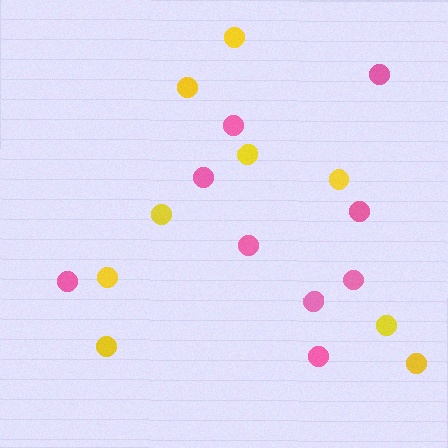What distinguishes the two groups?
There are 2 groups: one group of yellow circles (9) and one group of pink circles (9).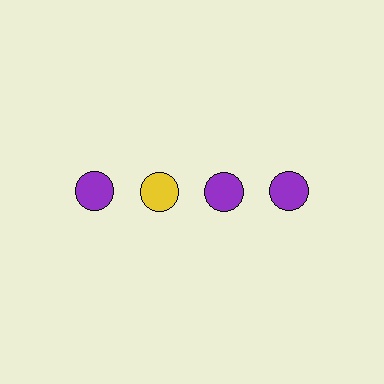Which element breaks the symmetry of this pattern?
The yellow circle in the top row, second from left column breaks the symmetry. All other shapes are purple circles.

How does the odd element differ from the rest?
It has a different color: yellow instead of purple.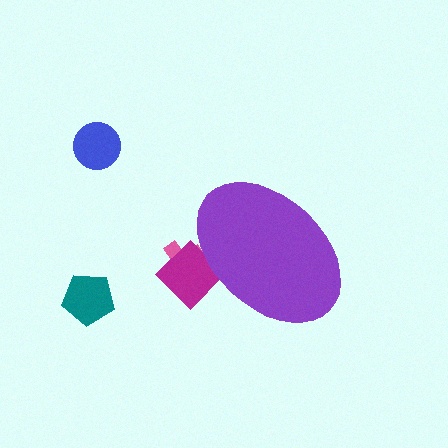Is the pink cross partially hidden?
Yes, the pink cross is partially hidden behind the purple ellipse.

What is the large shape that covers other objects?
A purple ellipse.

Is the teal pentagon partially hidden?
No, the teal pentagon is fully visible.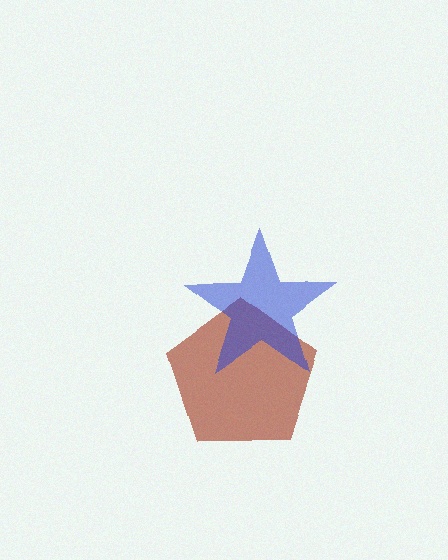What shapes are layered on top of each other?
The layered shapes are: a brown pentagon, a blue star.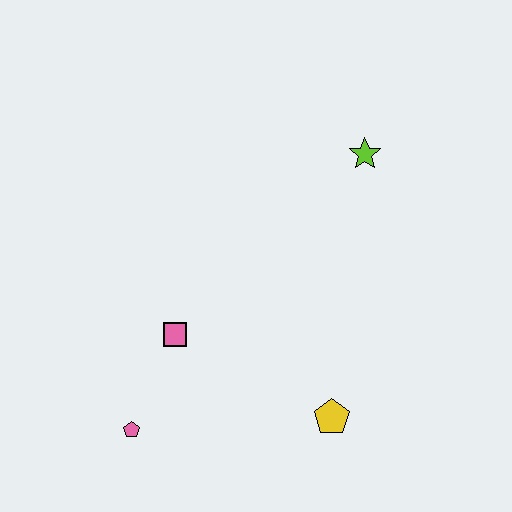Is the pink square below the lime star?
Yes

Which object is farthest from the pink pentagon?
The lime star is farthest from the pink pentagon.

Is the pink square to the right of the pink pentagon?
Yes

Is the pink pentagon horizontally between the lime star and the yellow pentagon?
No